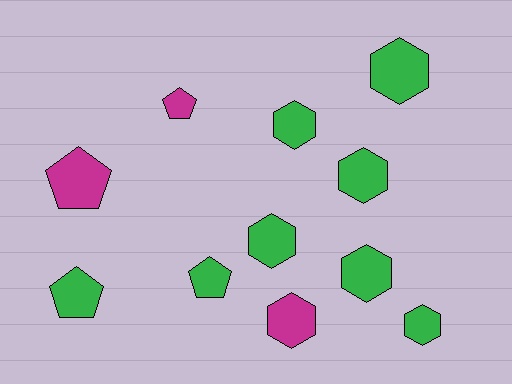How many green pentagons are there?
There are 2 green pentagons.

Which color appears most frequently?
Green, with 8 objects.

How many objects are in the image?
There are 11 objects.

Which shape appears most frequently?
Hexagon, with 7 objects.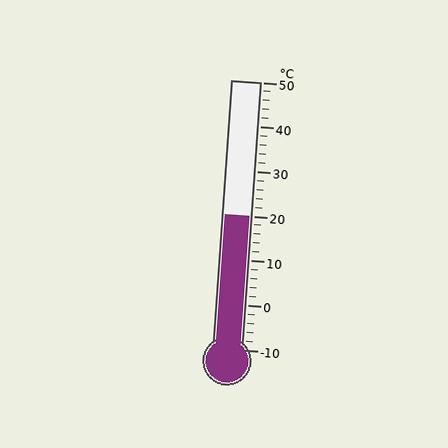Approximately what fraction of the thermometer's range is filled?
The thermometer is filled to approximately 50% of its range.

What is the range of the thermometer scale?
The thermometer scale ranges from -10°C to 50°C.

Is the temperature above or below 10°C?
The temperature is above 10°C.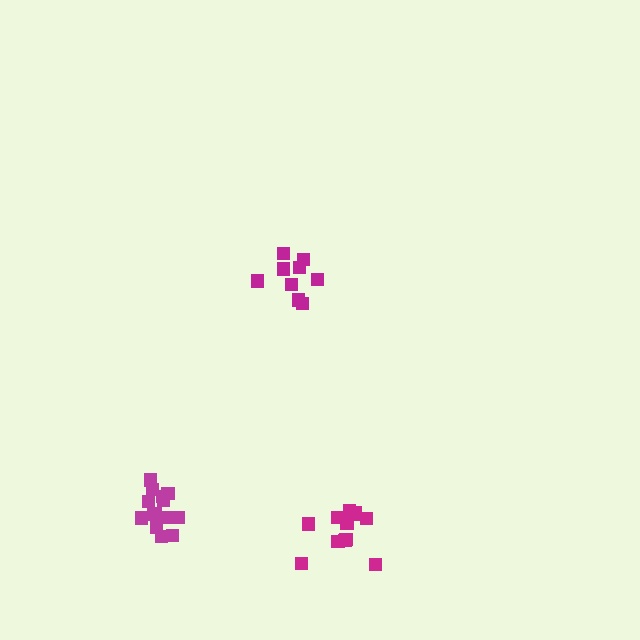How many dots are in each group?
Group 1: 9 dots, Group 2: 12 dots, Group 3: 14 dots (35 total).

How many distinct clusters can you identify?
There are 3 distinct clusters.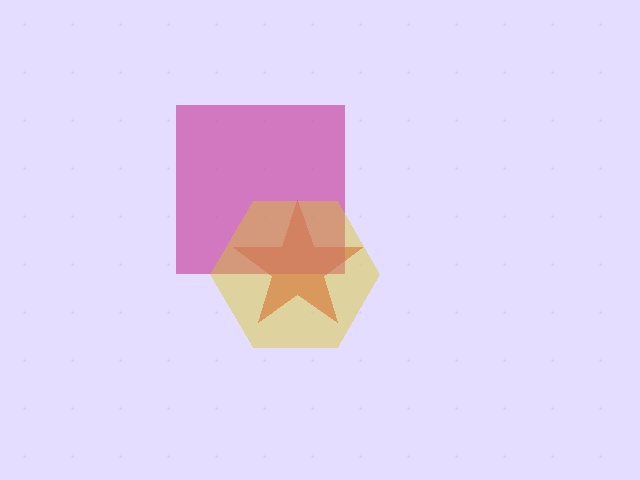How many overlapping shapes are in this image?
There are 3 overlapping shapes in the image.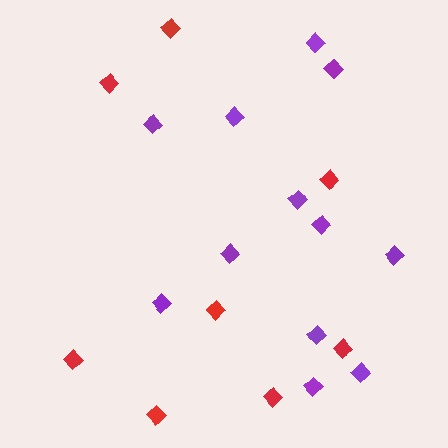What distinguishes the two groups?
There are 2 groups: one group of purple diamonds (12) and one group of red diamonds (8).